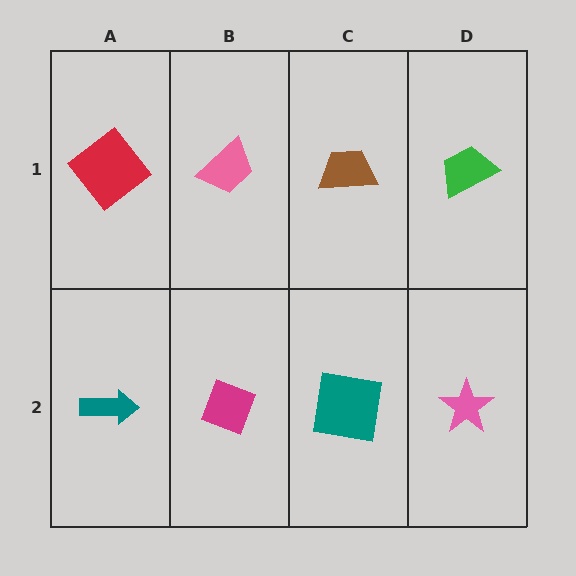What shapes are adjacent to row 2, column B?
A pink trapezoid (row 1, column B), a teal arrow (row 2, column A), a teal square (row 2, column C).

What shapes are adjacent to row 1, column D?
A pink star (row 2, column D), a brown trapezoid (row 1, column C).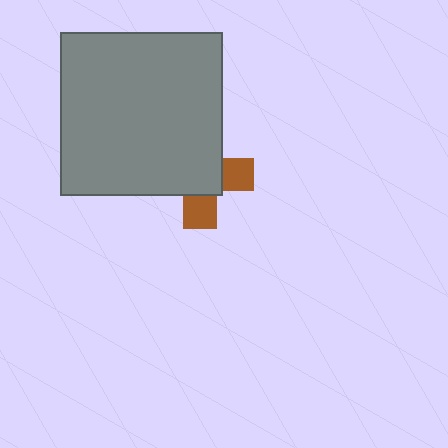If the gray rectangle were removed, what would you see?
You would see the complete brown cross.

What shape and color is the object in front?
The object in front is a gray rectangle.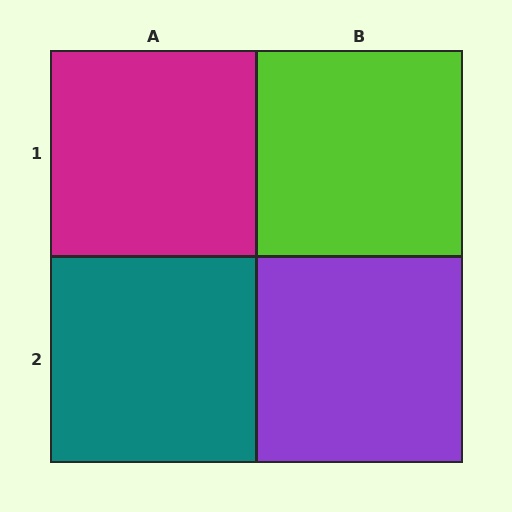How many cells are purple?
1 cell is purple.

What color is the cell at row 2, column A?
Teal.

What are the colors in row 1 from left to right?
Magenta, lime.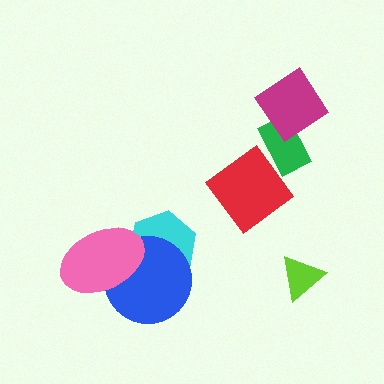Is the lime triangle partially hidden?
No, no other shape covers it.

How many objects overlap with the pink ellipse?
2 objects overlap with the pink ellipse.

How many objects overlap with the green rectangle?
2 objects overlap with the green rectangle.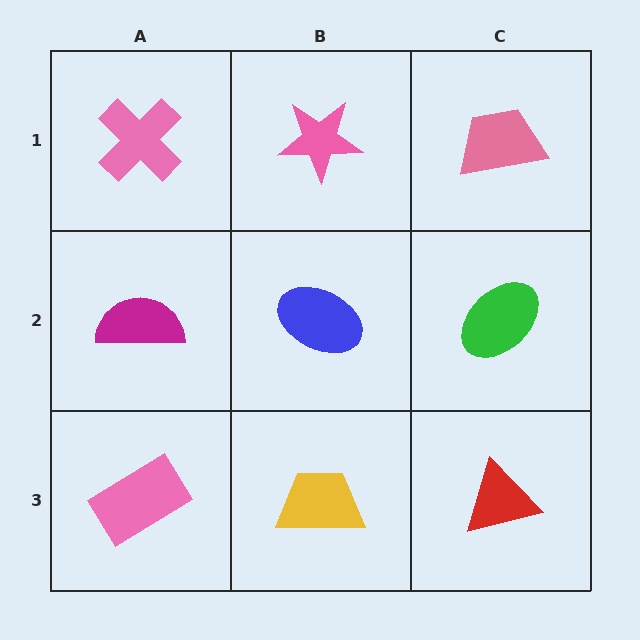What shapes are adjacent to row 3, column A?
A magenta semicircle (row 2, column A), a yellow trapezoid (row 3, column B).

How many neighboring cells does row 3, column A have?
2.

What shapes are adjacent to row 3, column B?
A blue ellipse (row 2, column B), a pink rectangle (row 3, column A), a red triangle (row 3, column C).